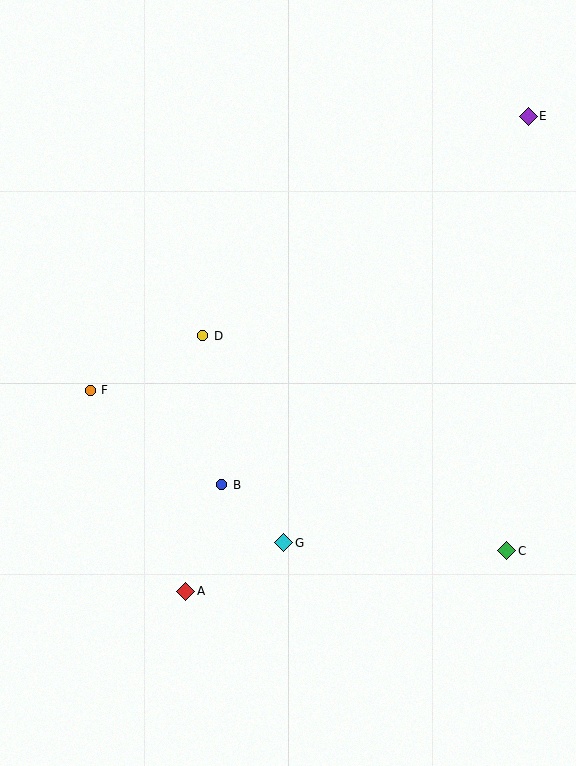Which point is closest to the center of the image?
Point D at (203, 336) is closest to the center.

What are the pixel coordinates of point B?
Point B is at (222, 485).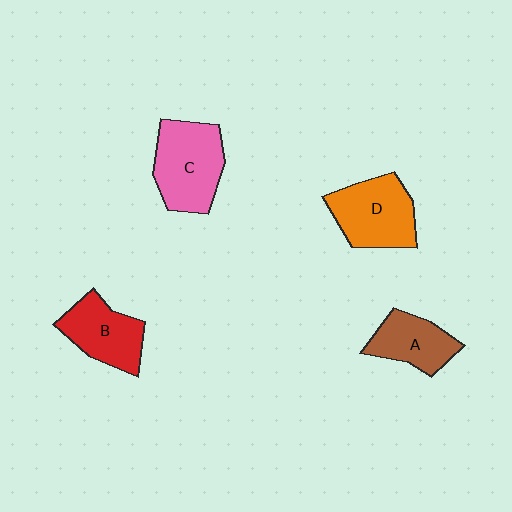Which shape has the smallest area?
Shape A (brown).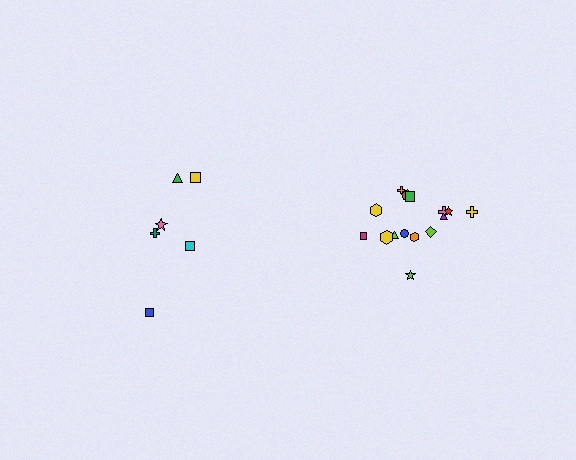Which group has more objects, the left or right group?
The right group.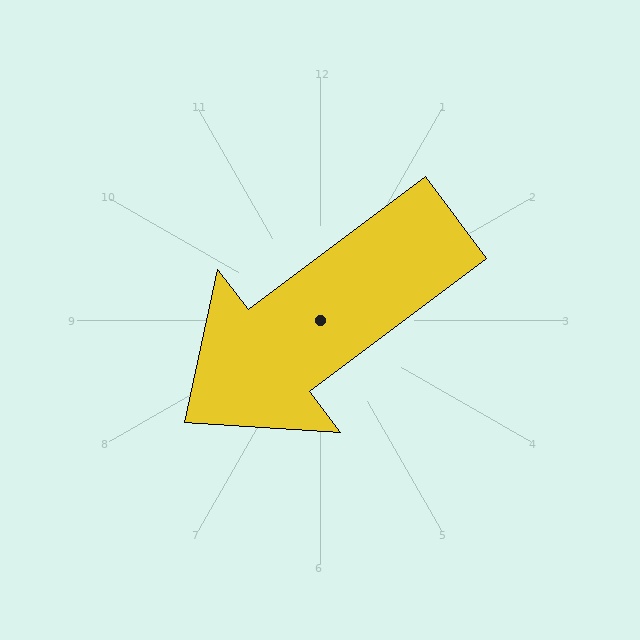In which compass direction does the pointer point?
Southwest.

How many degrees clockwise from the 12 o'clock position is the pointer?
Approximately 233 degrees.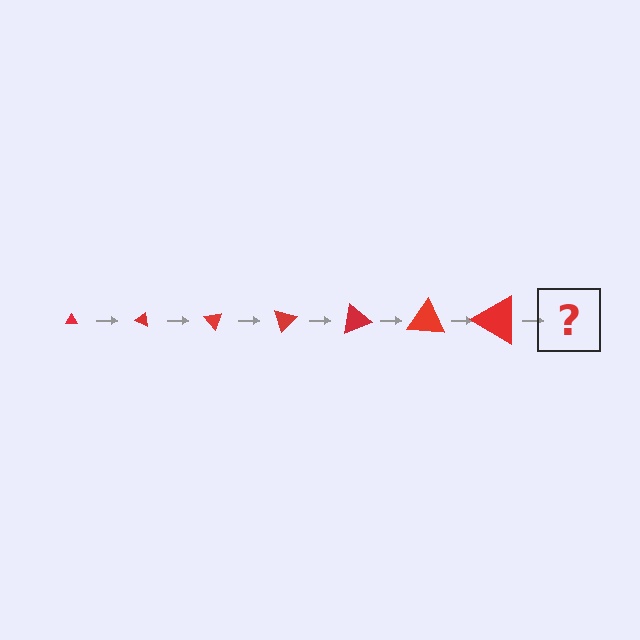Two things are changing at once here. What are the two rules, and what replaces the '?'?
The two rules are that the triangle grows larger each step and it rotates 25 degrees each step. The '?' should be a triangle, larger than the previous one and rotated 175 degrees from the start.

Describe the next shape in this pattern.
It should be a triangle, larger than the previous one and rotated 175 degrees from the start.